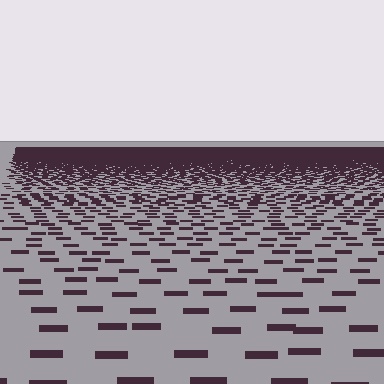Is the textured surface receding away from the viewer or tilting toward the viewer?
The surface is receding away from the viewer. Texture elements get smaller and denser toward the top.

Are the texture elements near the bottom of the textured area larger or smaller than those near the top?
Larger. Near the bottom, elements are closer to the viewer and appear at a bigger on-screen size.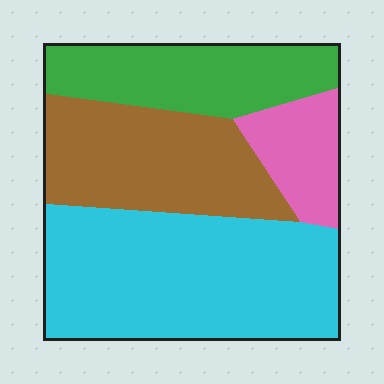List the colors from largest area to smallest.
From largest to smallest: cyan, brown, green, pink.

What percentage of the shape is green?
Green covers roughly 20% of the shape.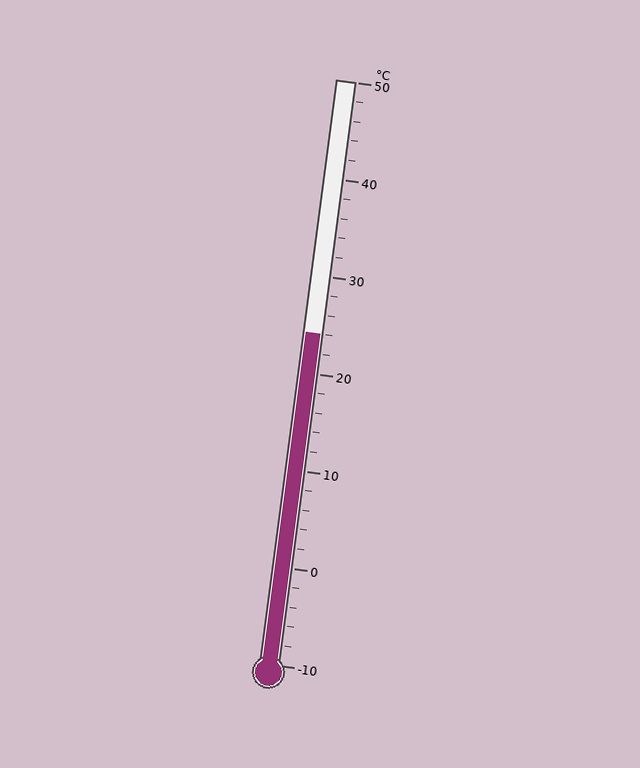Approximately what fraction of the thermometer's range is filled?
The thermometer is filled to approximately 55% of its range.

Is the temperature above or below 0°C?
The temperature is above 0°C.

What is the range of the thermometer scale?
The thermometer scale ranges from -10°C to 50°C.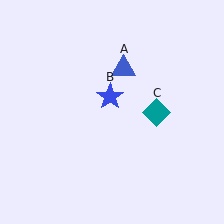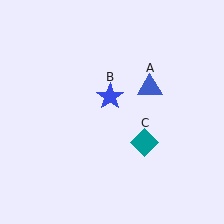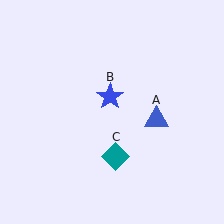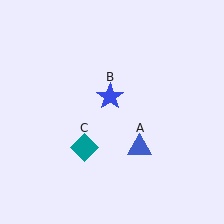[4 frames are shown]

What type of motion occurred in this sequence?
The blue triangle (object A), teal diamond (object C) rotated clockwise around the center of the scene.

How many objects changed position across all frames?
2 objects changed position: blue triangle (object A), teal diamond (object C).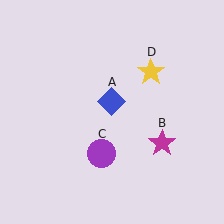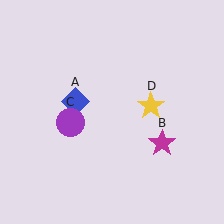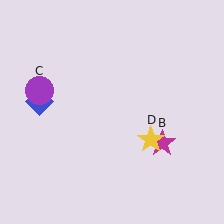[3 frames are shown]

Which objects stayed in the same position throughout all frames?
Magenta star (object B) remained stationary.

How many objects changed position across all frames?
3 objects changed position: blue diamond (object A), purple circle (object C), yellow star (object D).